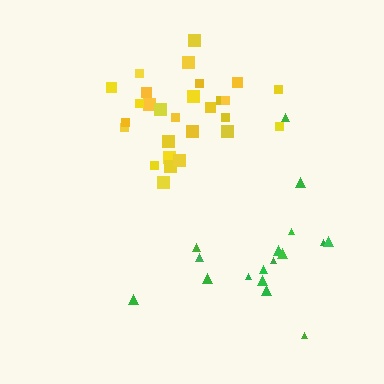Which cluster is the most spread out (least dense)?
Green.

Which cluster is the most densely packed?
Yellow.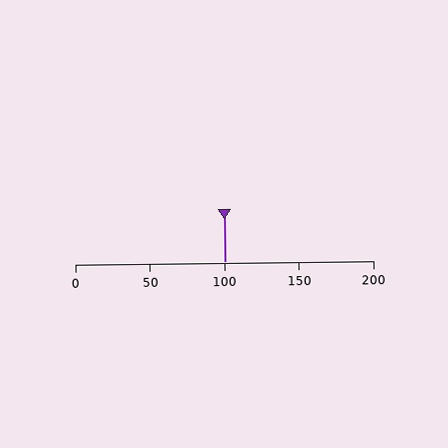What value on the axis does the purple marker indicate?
The marker indicates approximately 100.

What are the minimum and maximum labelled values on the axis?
The axis runs from 0 to 200.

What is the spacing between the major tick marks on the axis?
The major ticks are spaced 50 apart.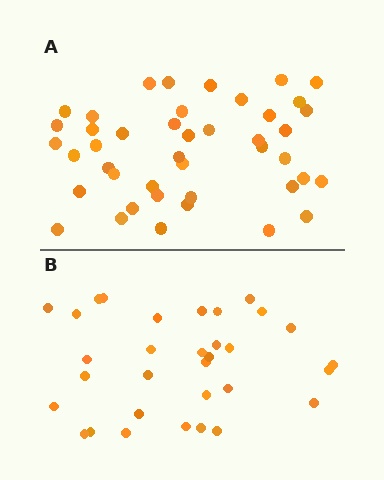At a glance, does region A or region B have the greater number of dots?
Region A (the top region) has more dots.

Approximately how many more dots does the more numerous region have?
Region A has roughly 12 or so more dots than region B.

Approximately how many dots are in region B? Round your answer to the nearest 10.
About 30 dots. (The exact count is 32, which rounds to 30.)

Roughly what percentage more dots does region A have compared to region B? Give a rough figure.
About 35% more.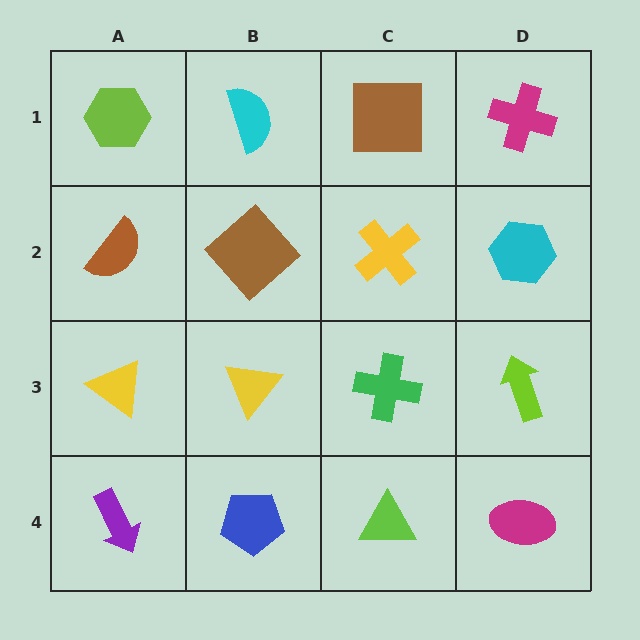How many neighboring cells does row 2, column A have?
3.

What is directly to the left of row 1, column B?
A lime hexagon.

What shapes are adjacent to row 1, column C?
A yellow cross (row 2, column C), a cyan semicircle (row 1, column B), a magenta cross (row 1, column D).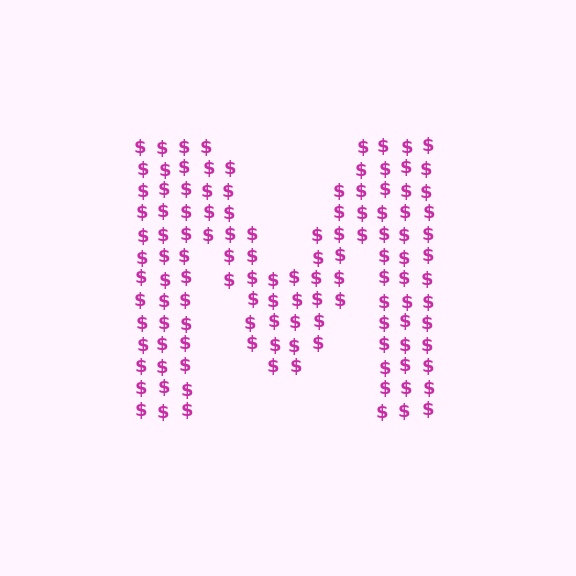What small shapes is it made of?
It is made of small dollar signs.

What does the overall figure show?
The overall figure shows the letter M.